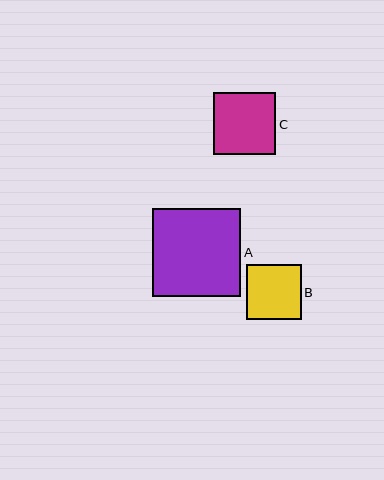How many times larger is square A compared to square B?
Square A is approximately 1.6 times the size of square B.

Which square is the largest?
Square A is the largest with a size of approximately 88 pixels.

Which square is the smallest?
Square B is the smallest with a size of approximately 55 pixels.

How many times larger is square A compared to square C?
Square A is approximately 1.4 times the size of square C.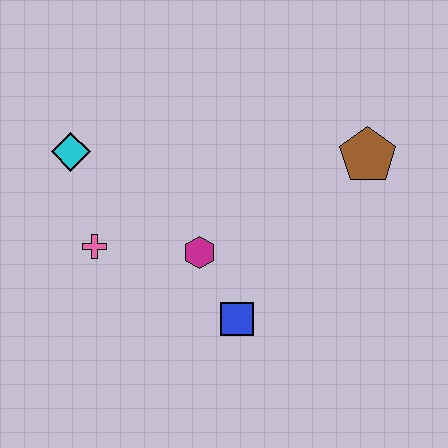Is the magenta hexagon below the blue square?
No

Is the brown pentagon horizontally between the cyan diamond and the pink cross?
No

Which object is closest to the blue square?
The magenta hexagon is closest to the blue square.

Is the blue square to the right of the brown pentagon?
No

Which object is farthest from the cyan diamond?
The brown pentagon is farthest from the cyan diamond.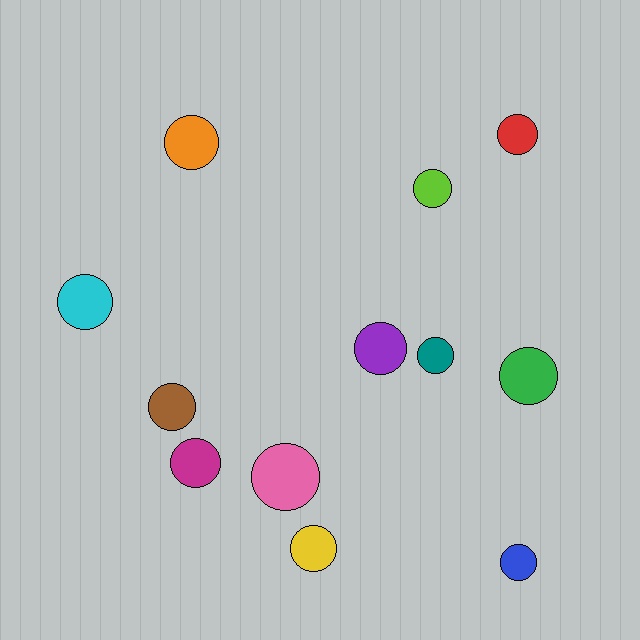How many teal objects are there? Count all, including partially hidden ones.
There is 1 teal object.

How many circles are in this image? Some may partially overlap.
There are 12 circles.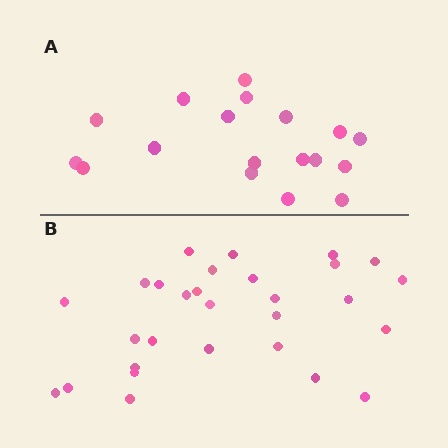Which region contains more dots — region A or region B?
Region B (the bottom region) has more dots.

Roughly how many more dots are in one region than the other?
Region B has roughly 12 or so more dots than region A.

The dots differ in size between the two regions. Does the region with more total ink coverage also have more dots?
No. Region A has more total ink coverage because its dots are larger, but region B actually contains more individual dots. Total area can be misleading — the number of items is what matters here.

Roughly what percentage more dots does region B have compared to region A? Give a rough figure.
About 60% more.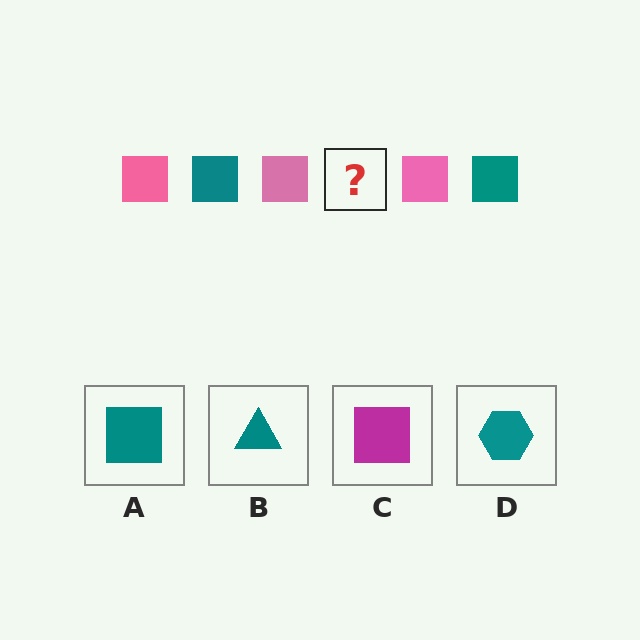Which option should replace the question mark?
Option A.